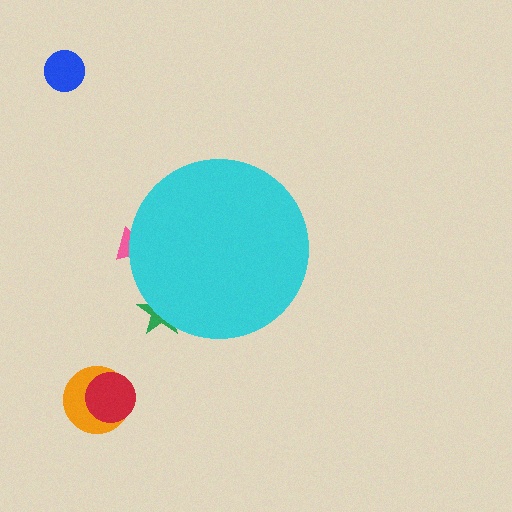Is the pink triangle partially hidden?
Yes, the pink triangle is partially hidden behind the cyan circle.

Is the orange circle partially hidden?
No, the orange circle is fully visible.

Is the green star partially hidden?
Yes, the green star is partially hidden behind the cyan circle.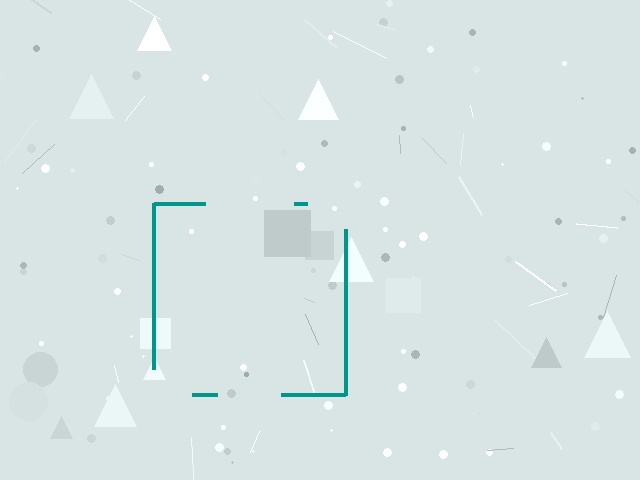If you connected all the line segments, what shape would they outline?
They would outline a square.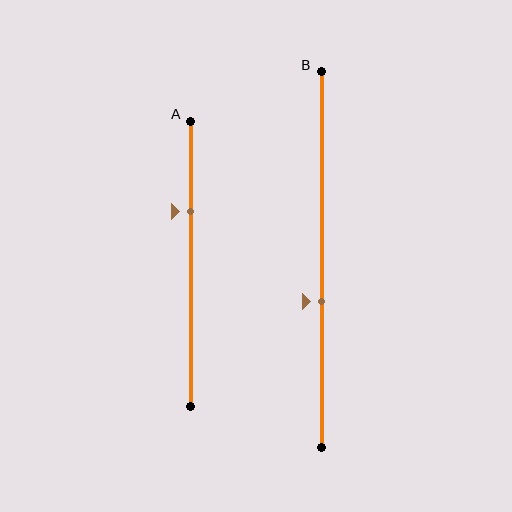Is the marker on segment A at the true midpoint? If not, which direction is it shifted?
No, the marker on segment A is shifted upward by about 18% of the segment length.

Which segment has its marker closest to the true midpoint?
Segment B has its marker closest to the true midpoint.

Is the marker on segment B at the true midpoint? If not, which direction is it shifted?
No, the marker on segment B is shifted downward by about 11% of the segment length.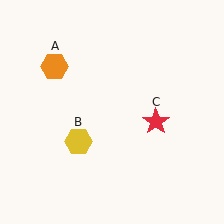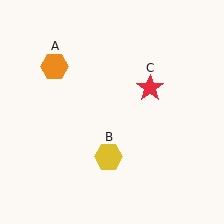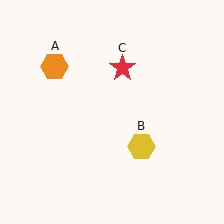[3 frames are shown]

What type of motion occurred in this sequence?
The yellow hexagon (object B), red star (object C) rotated counterclockwise around the center of the scene.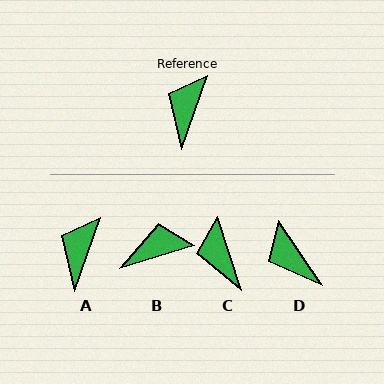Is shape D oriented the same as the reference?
No, it is off by about 53 degrees.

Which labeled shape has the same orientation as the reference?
A.